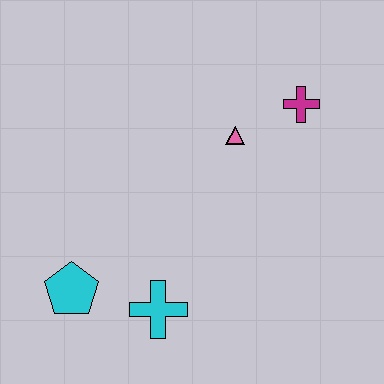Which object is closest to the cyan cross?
The cyan pentagon is closest to the cyan cross.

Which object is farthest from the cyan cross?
The magenta cross is farthest from the cyan cross.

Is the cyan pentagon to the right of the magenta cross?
No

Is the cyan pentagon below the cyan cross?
No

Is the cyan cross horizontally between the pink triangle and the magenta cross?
No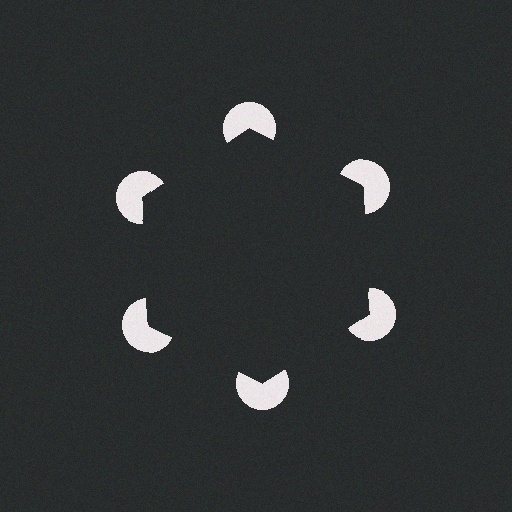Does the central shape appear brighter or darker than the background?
It typically appears slightly darker than the background, even though no actual brightness change is drawn.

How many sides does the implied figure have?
6 sides.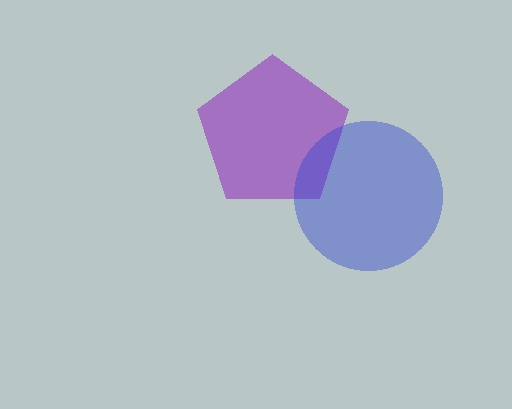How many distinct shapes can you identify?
There are 2 distinct shapes: a purple pentagon, a blue circle.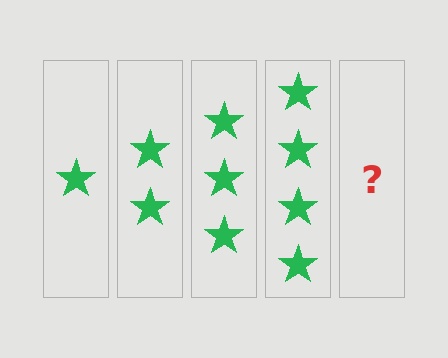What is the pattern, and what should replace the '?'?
The pattern is that each step adds one more star. The '?' should be 5 stars.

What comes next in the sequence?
The next element should be 5 stars.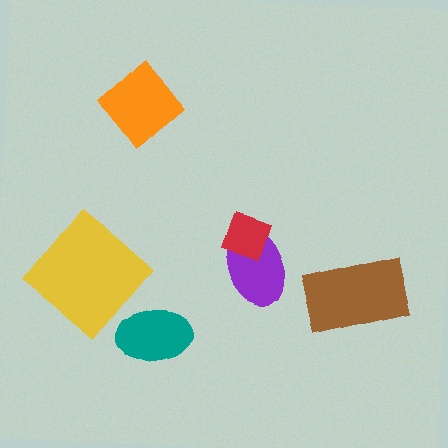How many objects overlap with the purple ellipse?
1 object overlaps with the purple ellipse.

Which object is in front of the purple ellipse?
The red diamond is in front of the purple ellipse.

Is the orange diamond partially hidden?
No, no other shape covers it.